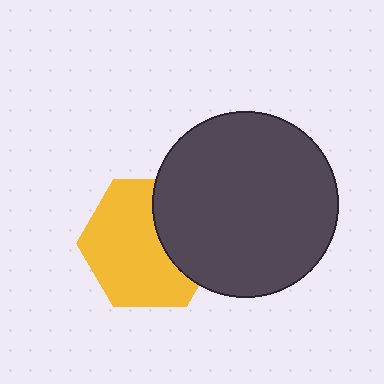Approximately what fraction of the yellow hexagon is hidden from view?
Roughly 34% of the yellow hexagon is hidden behind the dark gray circle.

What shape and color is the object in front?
The object in front is a dark gray circle.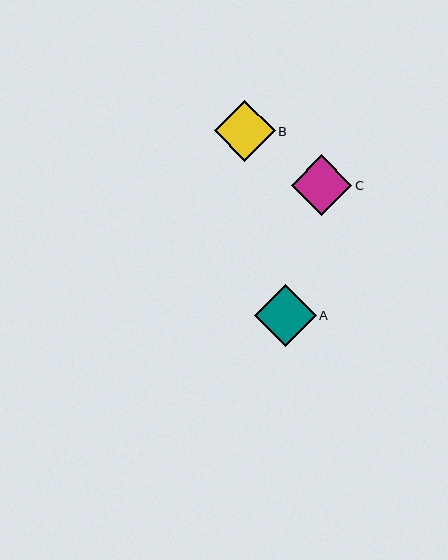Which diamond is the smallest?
Diamond C is the smallest with a size of approximately 60 pixels.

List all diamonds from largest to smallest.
From largest to smallest: A, B, C.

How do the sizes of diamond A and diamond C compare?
Diamond A and diamond C are approximately the same size.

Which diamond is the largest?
Diamond A is the largest with a size of approximately 62 pixels.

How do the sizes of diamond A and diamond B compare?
Diamond A and diamond B are approximately the same size.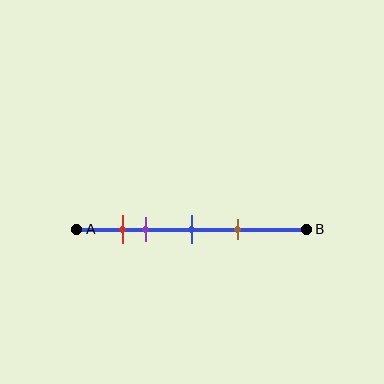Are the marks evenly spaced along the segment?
No, the marks are not evenly spaced.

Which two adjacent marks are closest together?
The red and purple marks are the closest adjacent pair.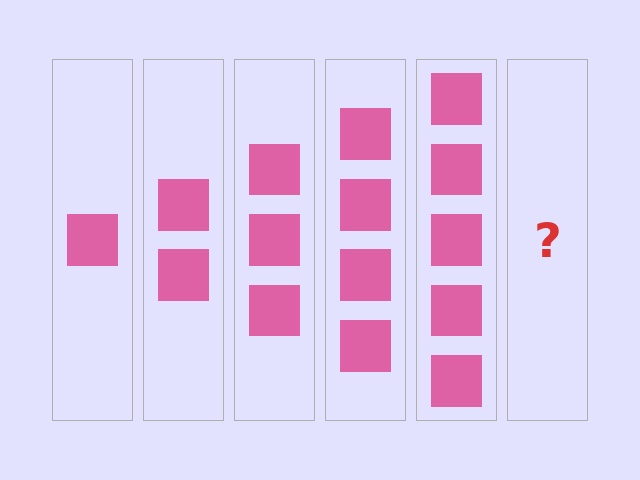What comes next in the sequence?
The next element should be 6 squares.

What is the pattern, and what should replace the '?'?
The pattern is that each step adds one more square. The '?' should be 6 squares.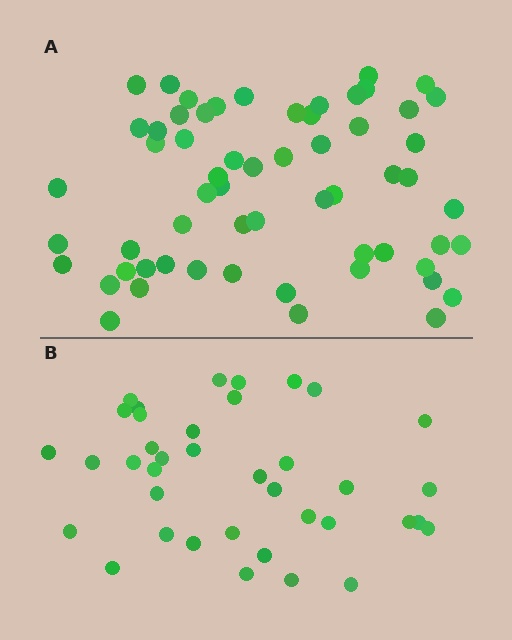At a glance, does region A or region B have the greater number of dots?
Region A (the top region) has more dots.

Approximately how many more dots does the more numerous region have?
Region A has approximately 20 more dots than region B.